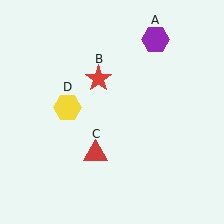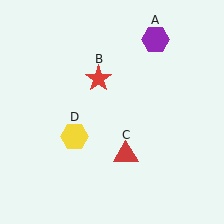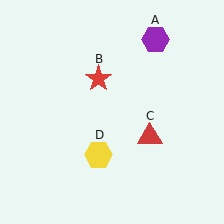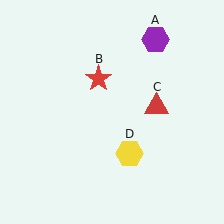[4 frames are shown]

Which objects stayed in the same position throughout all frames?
Purple hexagon (object A) and red star (object B) remained stationary.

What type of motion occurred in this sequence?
The red triangle (object C), yellow hexagon (object D) rotated counterclockwise around the center of the scene.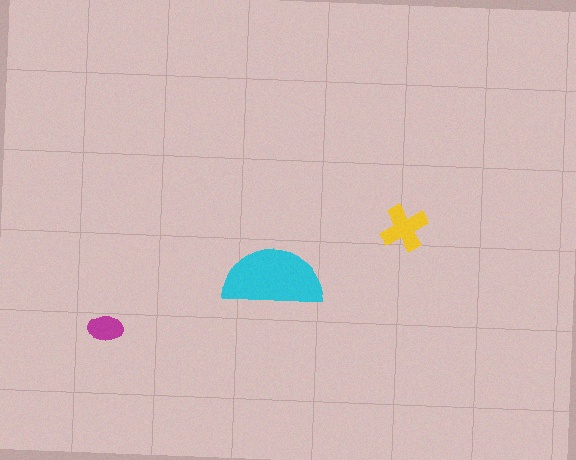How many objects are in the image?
There are 3 objects in the image.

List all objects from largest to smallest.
The cyan semicircle, the yellow cross, the magenta ellipse.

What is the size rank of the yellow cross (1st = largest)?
2nd.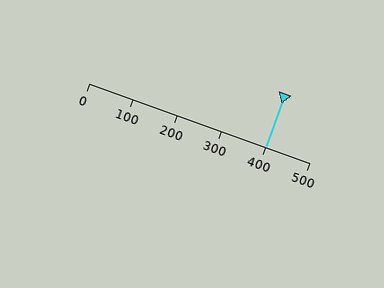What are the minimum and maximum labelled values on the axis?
The axis runs from 0 to 500.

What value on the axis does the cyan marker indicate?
The marker indicates approximately 400.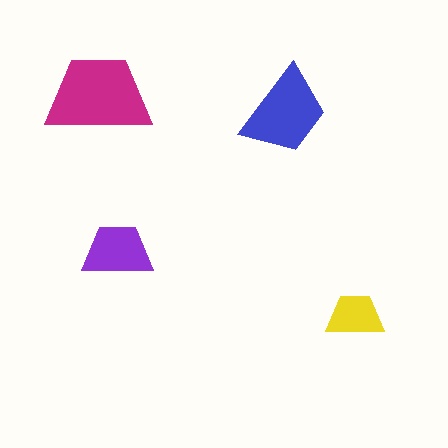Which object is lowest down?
The yellow trapezoid is bottommost.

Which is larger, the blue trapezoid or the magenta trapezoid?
The magenta one.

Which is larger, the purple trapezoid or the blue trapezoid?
The blue one.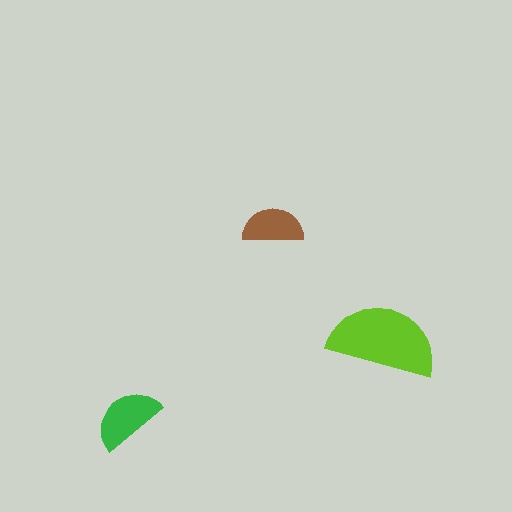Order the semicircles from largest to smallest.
the lime one, the green one, the brown one.